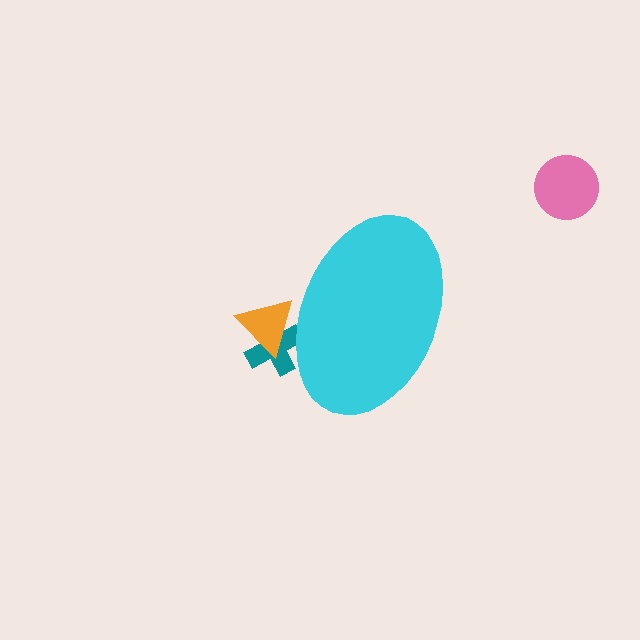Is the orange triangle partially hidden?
Yes, the orange triangle is partially hidden behind the cyan ellipse.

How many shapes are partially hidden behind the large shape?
2 shapes are partially hidden.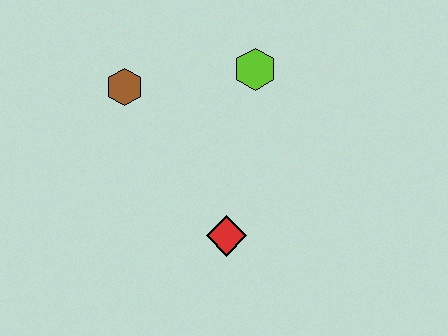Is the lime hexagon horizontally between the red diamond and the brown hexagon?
No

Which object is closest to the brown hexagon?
The lime hexagon is closest to the brown hexagon.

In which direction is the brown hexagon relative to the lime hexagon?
The brown hexagon is to the left of the lime hexagon.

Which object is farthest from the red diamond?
The brown hexagon is farthest from the red diamond.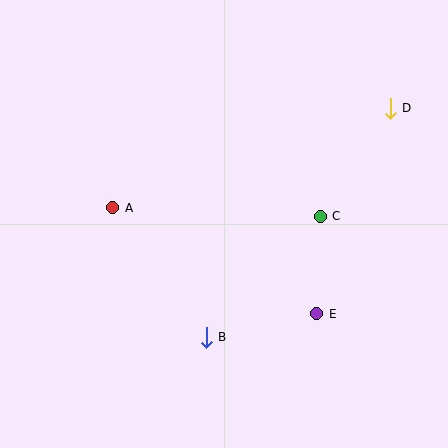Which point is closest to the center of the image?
Point C at (320, 216) is closest to the center.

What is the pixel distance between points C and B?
The distance between C and B is 166 pixels.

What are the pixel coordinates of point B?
Point B is at (206, 337).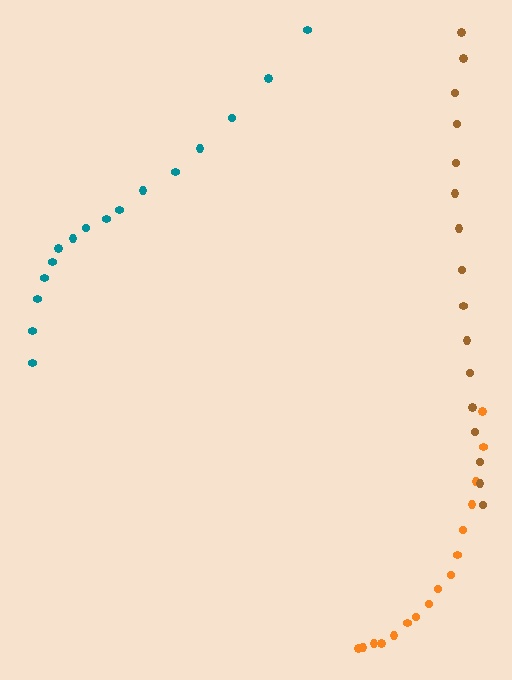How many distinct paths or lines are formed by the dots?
There are 3 distinct paths.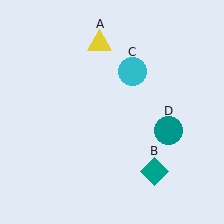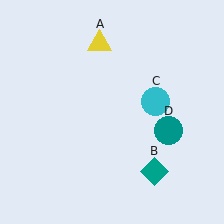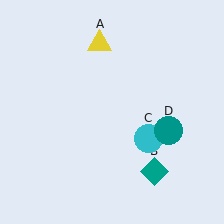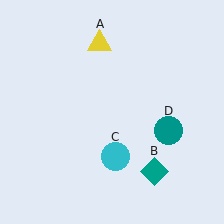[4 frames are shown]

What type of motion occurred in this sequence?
The cyan circle (object C) rotated clockwise around the center of the scene.